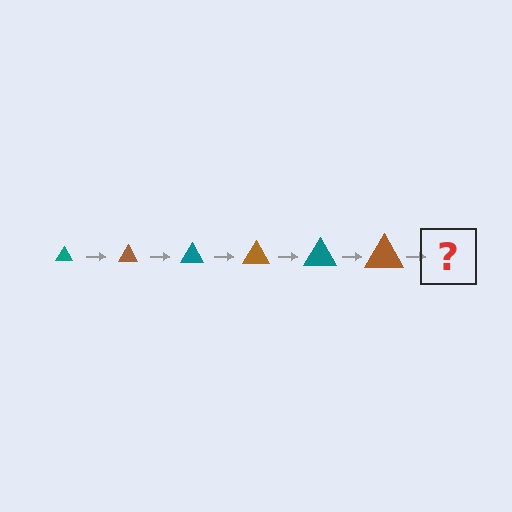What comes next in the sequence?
The next element should be a teal triangle, larger than the previous one.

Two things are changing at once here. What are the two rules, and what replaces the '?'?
The two rules are that the triangle grows larger each step and the color cycles through teal and brown. The '?' should be a teal triangle, larger than the previous one.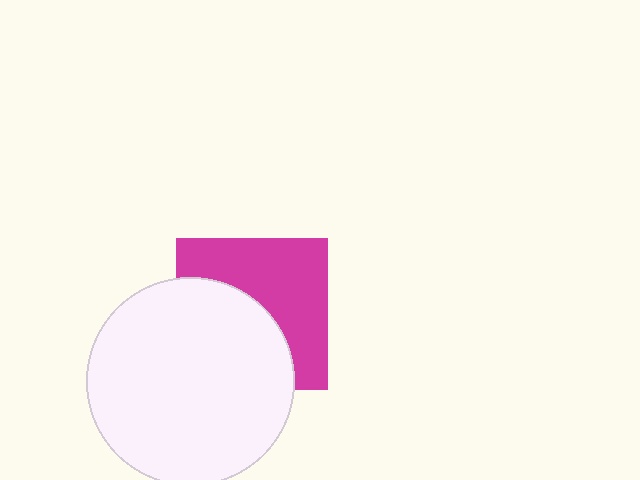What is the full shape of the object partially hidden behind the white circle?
The partially hidden object is a magenta square.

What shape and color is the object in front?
The object in front is a white circle.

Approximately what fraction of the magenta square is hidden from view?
Roughly 48% of the magenta square is hidden behind the white circle.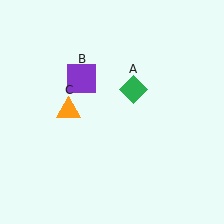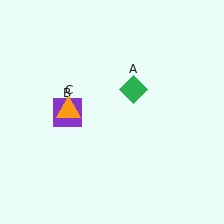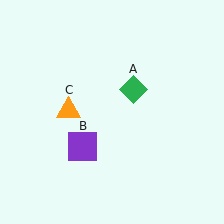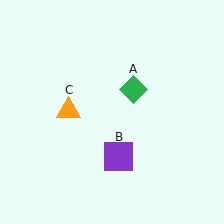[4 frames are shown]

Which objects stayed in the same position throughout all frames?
Green diamond (object A) and orange triangle (object C) remained stationary.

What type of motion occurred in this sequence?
The purple square (object B) rotated counterclockwise around the center of the scene.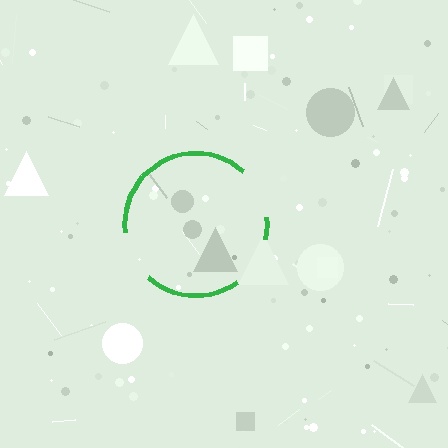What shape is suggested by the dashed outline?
The dashed outline suggests a circle.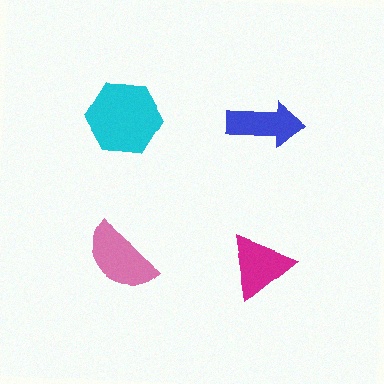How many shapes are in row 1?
2 shapes.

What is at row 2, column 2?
A magenta triangle.